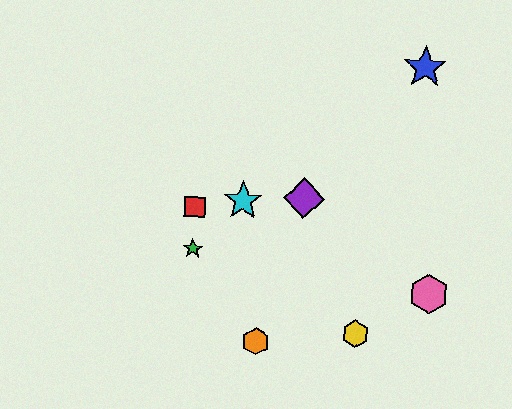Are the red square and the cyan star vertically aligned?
No, the red square is at x≈195 and the cyan star is at x≈243.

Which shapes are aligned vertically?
The red square, the green star are aligned vertically.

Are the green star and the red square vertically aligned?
Yes, both are at x≈193.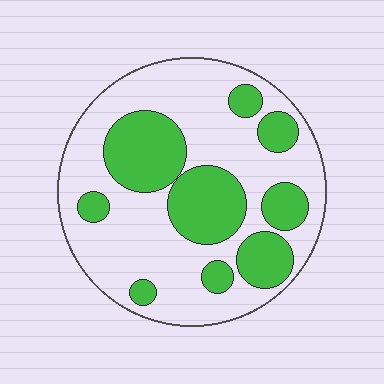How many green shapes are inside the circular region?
9.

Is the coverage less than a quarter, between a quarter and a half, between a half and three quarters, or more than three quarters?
Between a quarter and a half.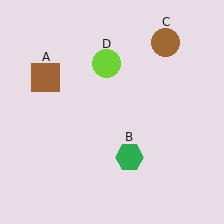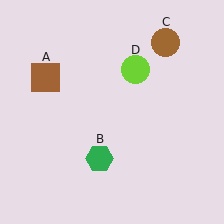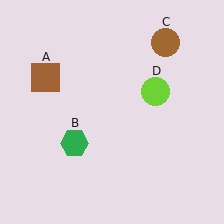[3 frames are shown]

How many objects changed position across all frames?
2 objects changed position: green hexagon (object B), lime circle (object D).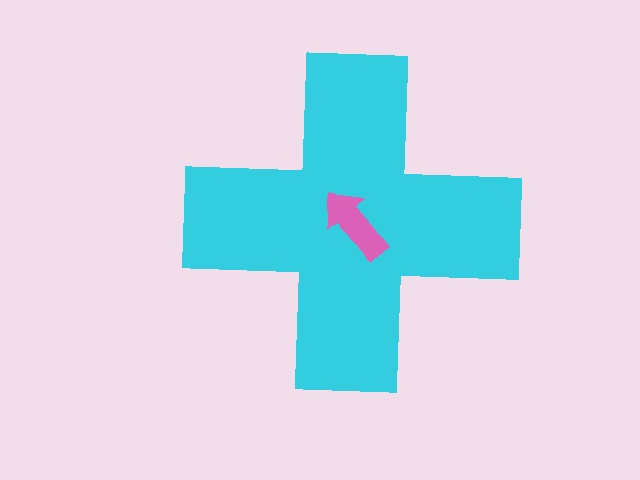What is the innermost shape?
The pink arrow.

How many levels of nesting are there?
2.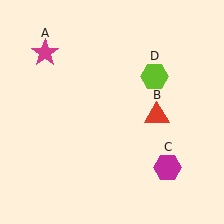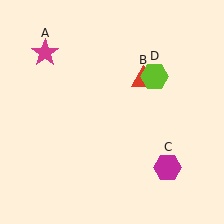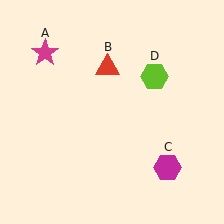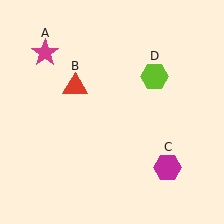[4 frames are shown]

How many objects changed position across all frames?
1 object changed position: red triangle (object B).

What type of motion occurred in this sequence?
The red triangle (object B) rotated counterclockwise around the center of the scene.